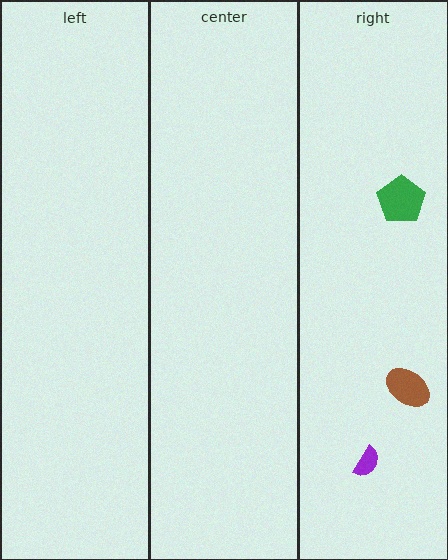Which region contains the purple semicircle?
The right region.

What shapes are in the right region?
The purple semicircle, the brown ellipse, the green pentagon.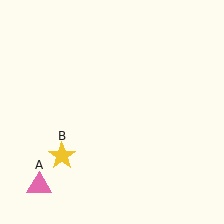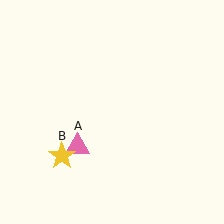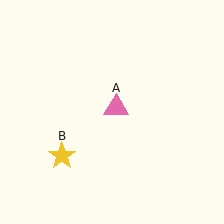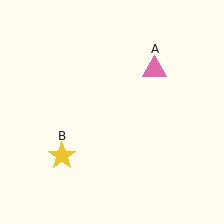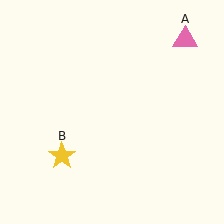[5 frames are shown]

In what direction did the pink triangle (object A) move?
The pink triangle (object A) moved up and to the right.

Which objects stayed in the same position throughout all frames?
Yellow star (object B) remained stationary.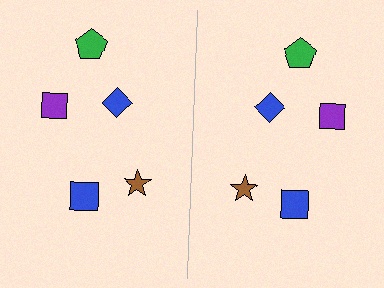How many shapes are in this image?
There are 10 shapes in this image.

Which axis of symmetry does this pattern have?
The pattern has a vertical axis of symmetry running through the center of the image.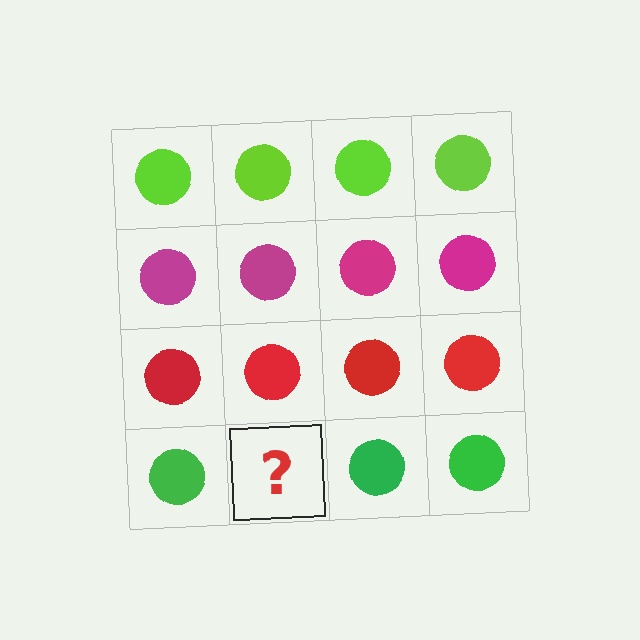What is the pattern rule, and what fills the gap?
The rule is that each row has a consistent color. The gap should be filled with a green circle.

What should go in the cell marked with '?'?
The missing cell should contain a green circle.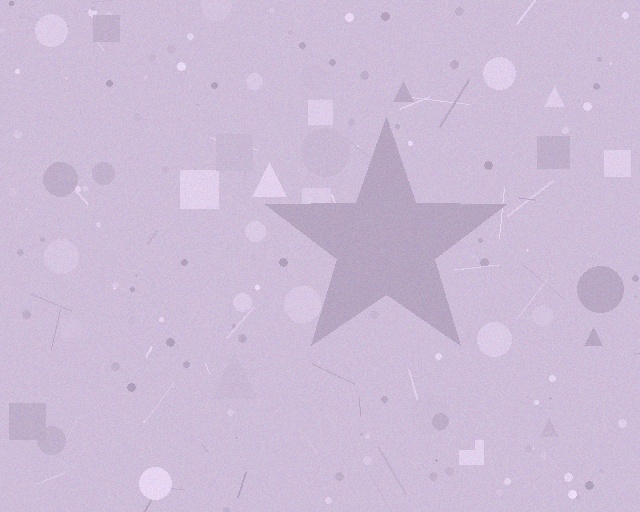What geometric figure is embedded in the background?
A star is embedded in the background.